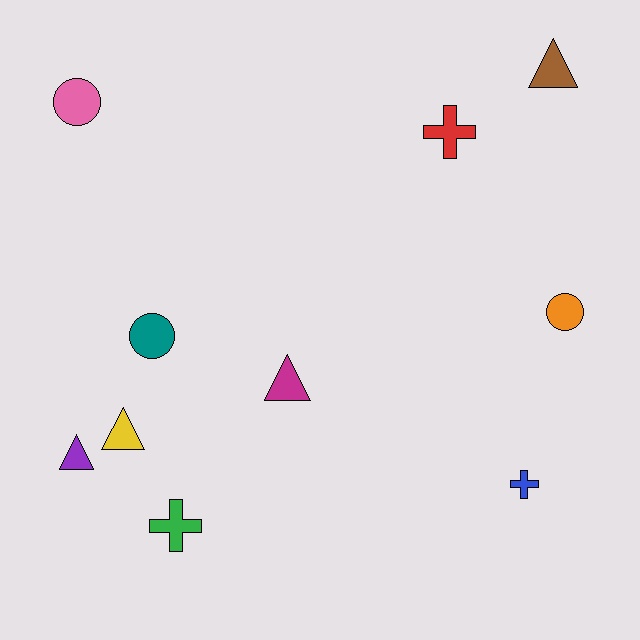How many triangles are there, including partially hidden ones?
There are 4 triangles.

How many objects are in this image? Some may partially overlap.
There are 10 objects.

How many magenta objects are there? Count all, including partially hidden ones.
There is 1 magenta object.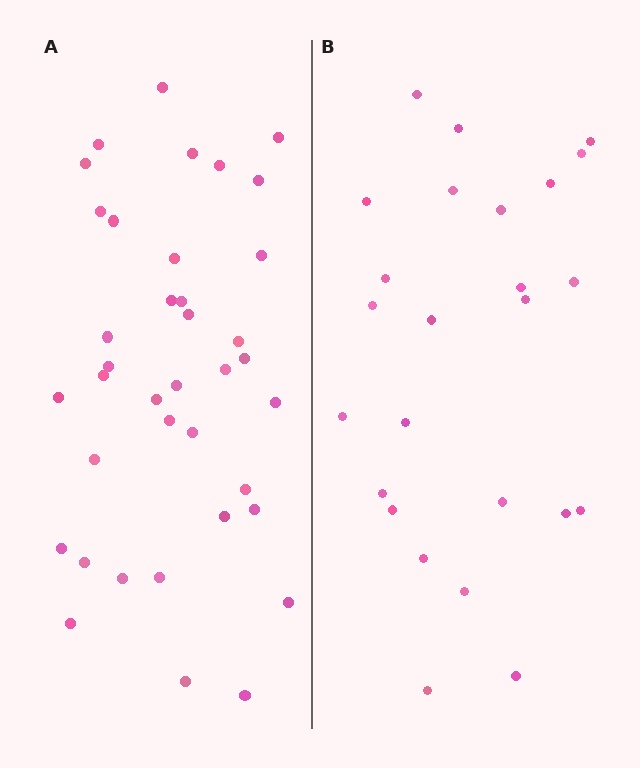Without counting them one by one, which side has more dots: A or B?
Region A (the left region) has more dots.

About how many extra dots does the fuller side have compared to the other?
Region A has approximately 15 more dots than region B.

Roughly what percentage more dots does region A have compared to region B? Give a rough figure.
About 50% more.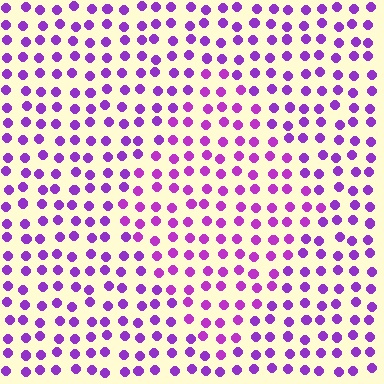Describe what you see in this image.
The image is filled with small purple elements in a uniform arrangement. A diamond-shaped region is visible where the elements are tinted to a slightly different hue, forming a subtle color boundary.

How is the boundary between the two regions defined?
The boundary is defined purely by a slight shift in hue (about 17 degrees). Spacing, size, and orientation are identical on both sides.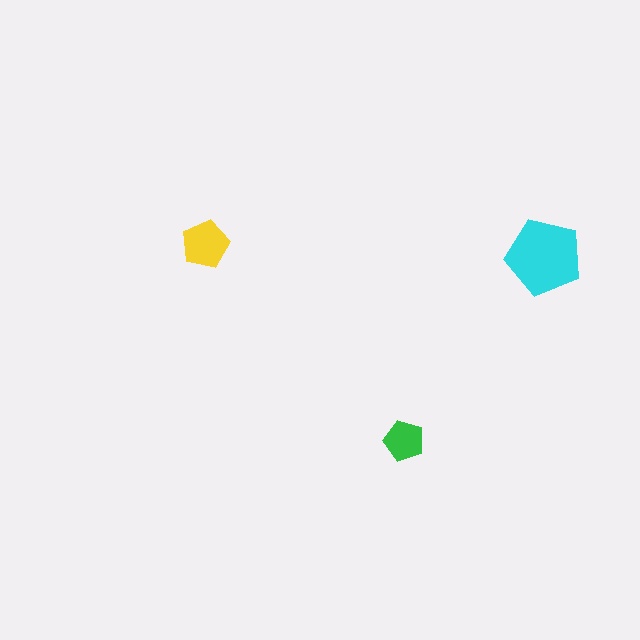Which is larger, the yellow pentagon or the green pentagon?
The yellow one.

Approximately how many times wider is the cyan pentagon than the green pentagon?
About 2 times wider.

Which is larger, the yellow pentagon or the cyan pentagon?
The cyan one.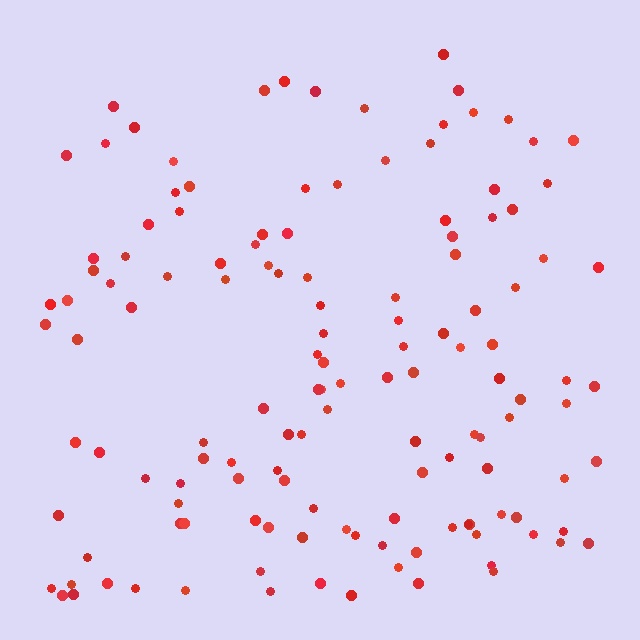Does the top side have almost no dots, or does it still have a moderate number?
Still a moderate number, just noticeably fewer than the bottom.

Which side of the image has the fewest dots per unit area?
The top.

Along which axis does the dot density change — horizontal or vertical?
Vertical.